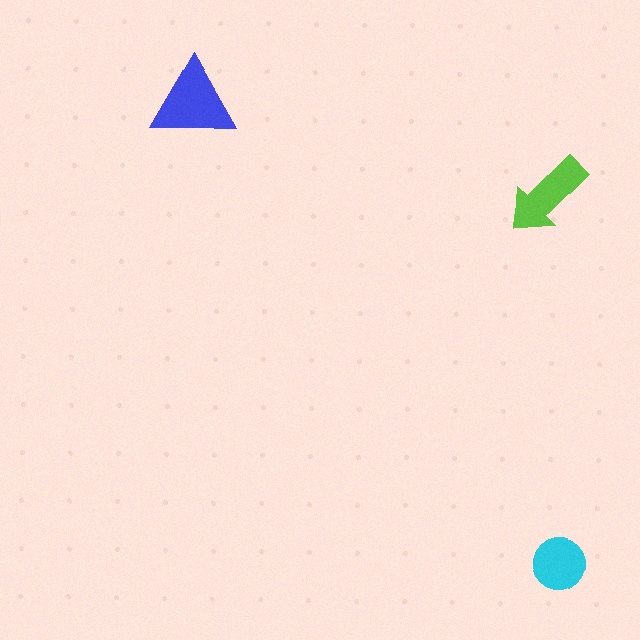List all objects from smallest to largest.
The cyan circle, the lime arrow, the blue triangle.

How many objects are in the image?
There are 3 objects in the image.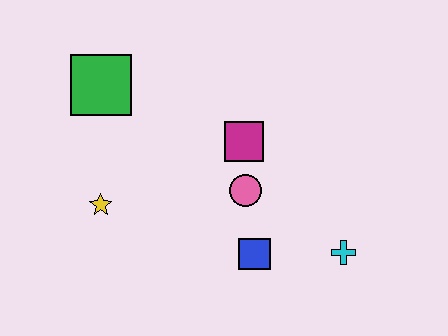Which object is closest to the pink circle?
The magenta square is closest to the pink circle.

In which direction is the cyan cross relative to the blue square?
The cyan cross is to the right of the blue square.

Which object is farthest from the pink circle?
The green square is farthest from the pink circle.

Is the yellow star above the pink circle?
No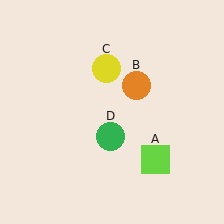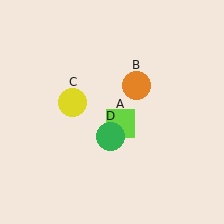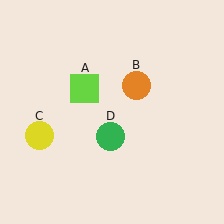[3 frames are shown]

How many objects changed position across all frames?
2 objects changed position: lime square (object A), yellow circle (object C).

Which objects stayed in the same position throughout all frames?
Orange circle (object B) and green circle (object D) remained stationary.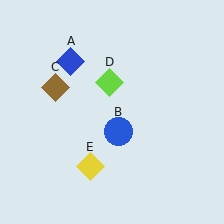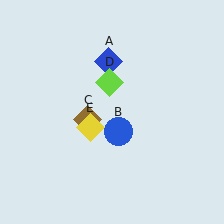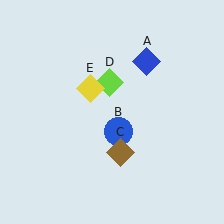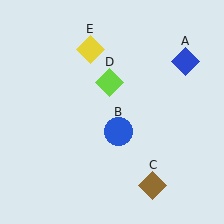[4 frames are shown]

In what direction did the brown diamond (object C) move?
The brown diamond (object C) moved down and to the right.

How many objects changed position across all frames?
3 objects changed position: blue diamond (object A), brown diamond (object C), yellow diamond (object E).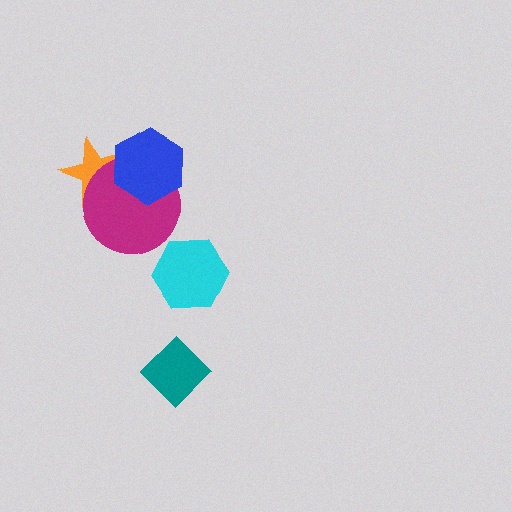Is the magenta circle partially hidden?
Yes, it is partially covered by another shape.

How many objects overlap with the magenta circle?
2 objects overlap with the magenta circle.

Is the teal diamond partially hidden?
No, no other shape covers it.